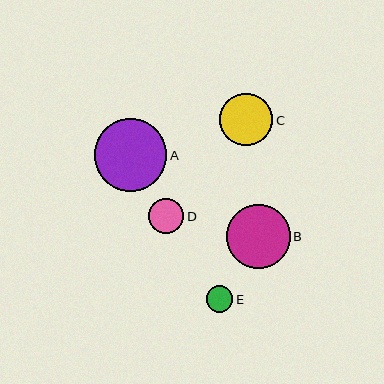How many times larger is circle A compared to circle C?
Circle A is approximately 1.4 times the size of circle C.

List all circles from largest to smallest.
From largest to smallest: A, B, C, D, E.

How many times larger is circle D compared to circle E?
Circle D is approximately 1.3 times the size of circle E.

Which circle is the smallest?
Circle E is the smallest with a size of approximately 27 pixels.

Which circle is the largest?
Circle A is the largest with a size of approximately 72 pixels.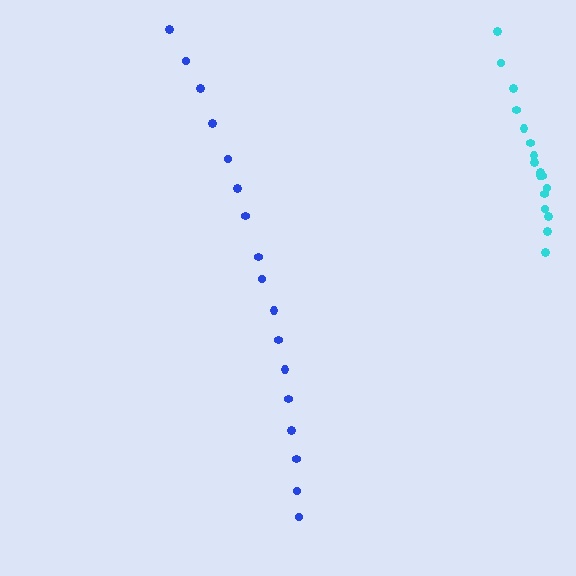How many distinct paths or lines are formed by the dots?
There are 2 distinct paths.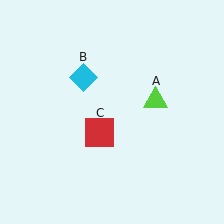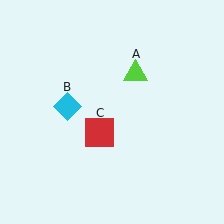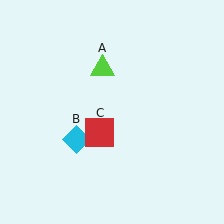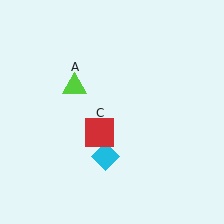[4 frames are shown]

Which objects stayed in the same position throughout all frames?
Red square (object C) remained stationary.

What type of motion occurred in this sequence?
The lime triangle (object A), cyan diamond (object B) rotated counterclockwise around the center of the scene.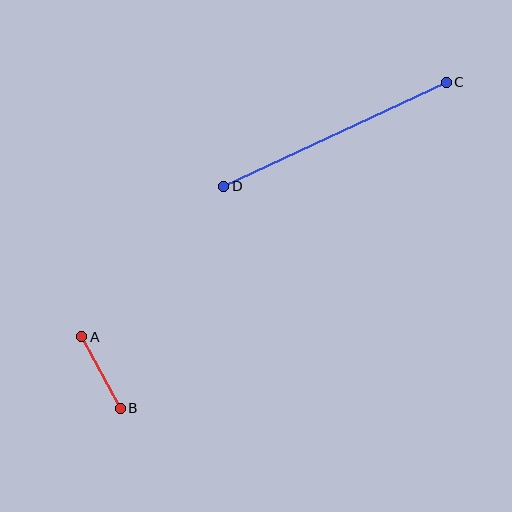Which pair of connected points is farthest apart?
Points C and D are farthest apart.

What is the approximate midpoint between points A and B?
The midpoint is at approximately (101, 372) pixels.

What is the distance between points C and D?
The distance is approximately 246 pixels.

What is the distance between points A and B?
The distance is approximately 81 pixels.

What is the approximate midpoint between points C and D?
The midpoint is at approximately (335, 134) pixels.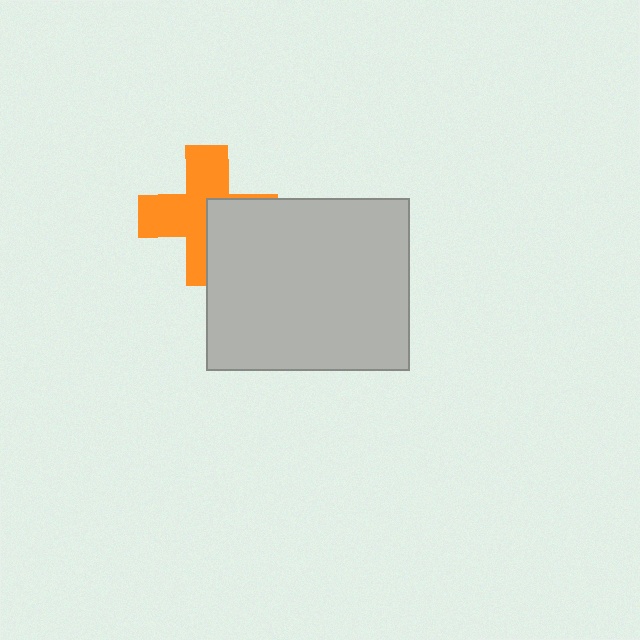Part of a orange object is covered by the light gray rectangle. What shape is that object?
It is a cross.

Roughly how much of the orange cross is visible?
About half of it is visible (roughly 61%).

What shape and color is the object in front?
The object in front is a light gray rectangle.